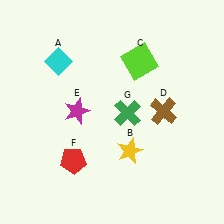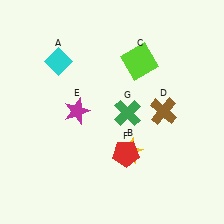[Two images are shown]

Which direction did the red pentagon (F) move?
The red pentagon (F) moved right.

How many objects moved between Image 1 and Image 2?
1 object moved between the two images.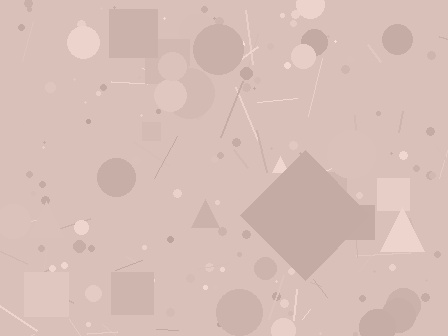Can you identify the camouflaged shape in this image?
The camouflaged shape is a diamond.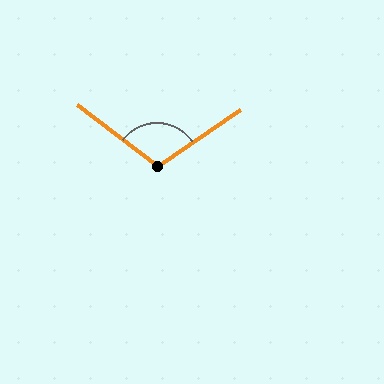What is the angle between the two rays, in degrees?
Approximately 108 degrees.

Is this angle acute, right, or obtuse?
It is obtuse.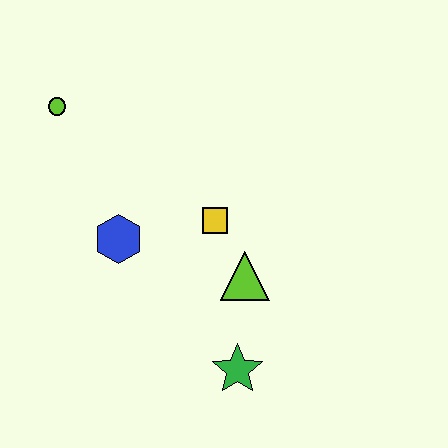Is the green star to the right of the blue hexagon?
Yes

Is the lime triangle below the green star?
No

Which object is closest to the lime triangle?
The yellow square is closest to the lime triangle.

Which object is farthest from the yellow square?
The lime circle is farthest from the yellow square.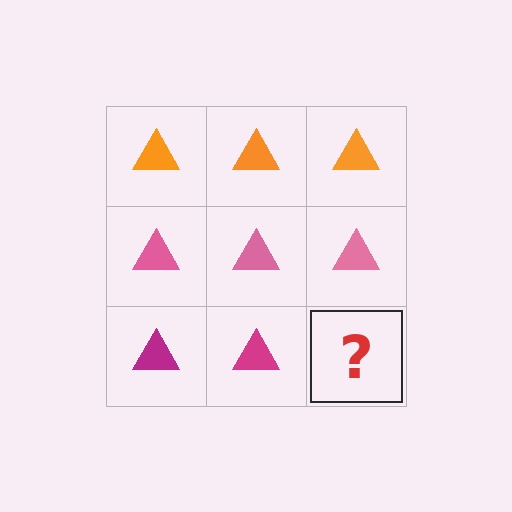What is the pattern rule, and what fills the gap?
The rule is that each row has a consistent color. The gap should be filled with a magenta triangle.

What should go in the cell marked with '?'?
The missing cell should contain a magenta triangle.